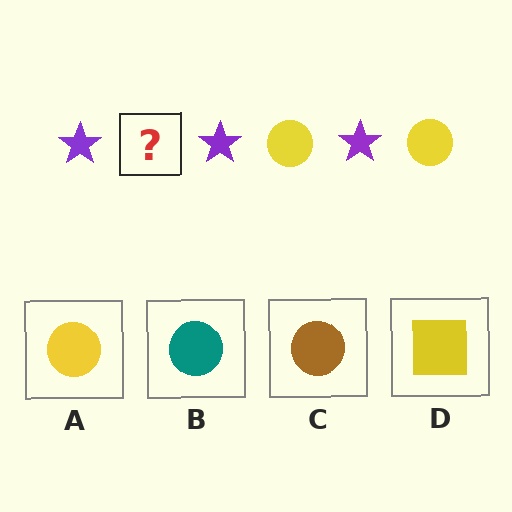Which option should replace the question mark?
Option A.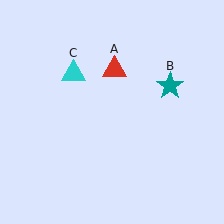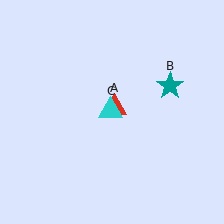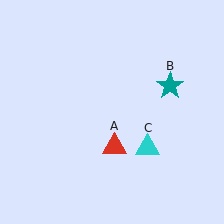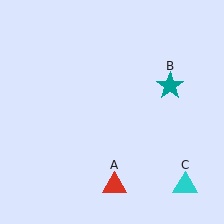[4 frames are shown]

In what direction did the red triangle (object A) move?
The red triangle (object A) moved down.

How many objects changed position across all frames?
2 objects changed position: red triangle (object A), cyan triangle (object C).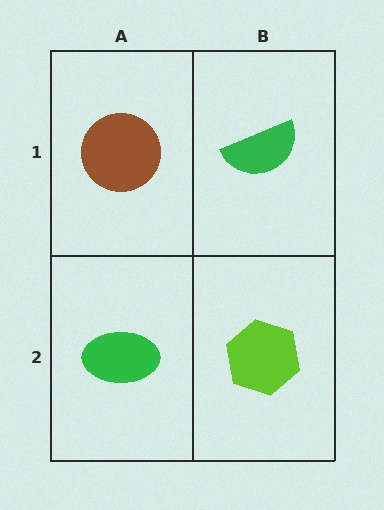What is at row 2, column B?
A lime hexagon.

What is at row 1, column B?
A green semicircle.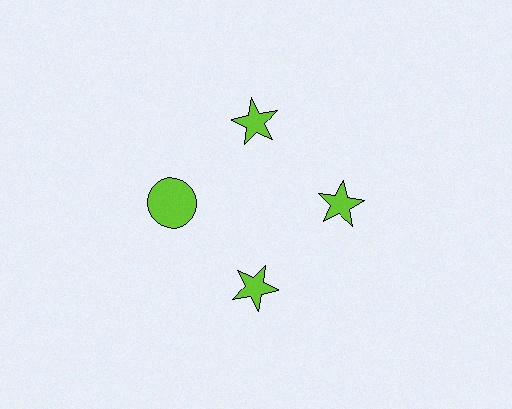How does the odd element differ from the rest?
It has a different shape: circle instead of star.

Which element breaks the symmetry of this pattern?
The lime circle at roughly the 9 o'clock position breaks the symmetry. All other shapes are lime stars.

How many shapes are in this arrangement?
There are 4 shapes arranged in a ring pattern.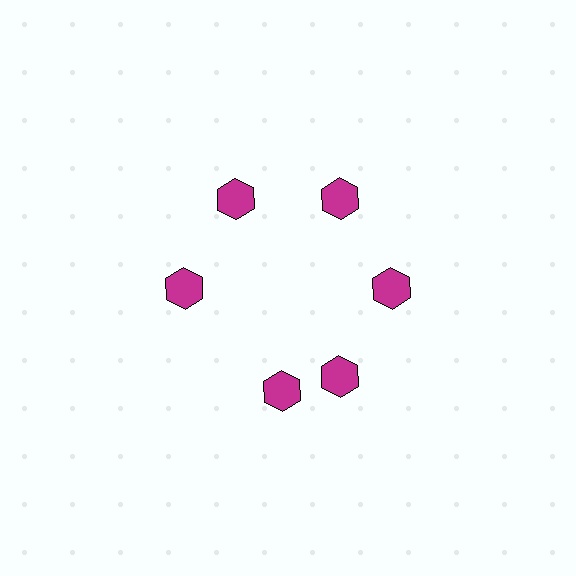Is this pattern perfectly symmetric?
No. The 6 magenta hexagons are arranged in a ring, but one element near the 7 o'clock position is rotated out of alignment along the ring, breaking the 6-fold rotational symmetry.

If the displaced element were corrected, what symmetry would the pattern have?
It would have 6-fold rotational symmetry — the pattern would map onto itself every 60 degrees.